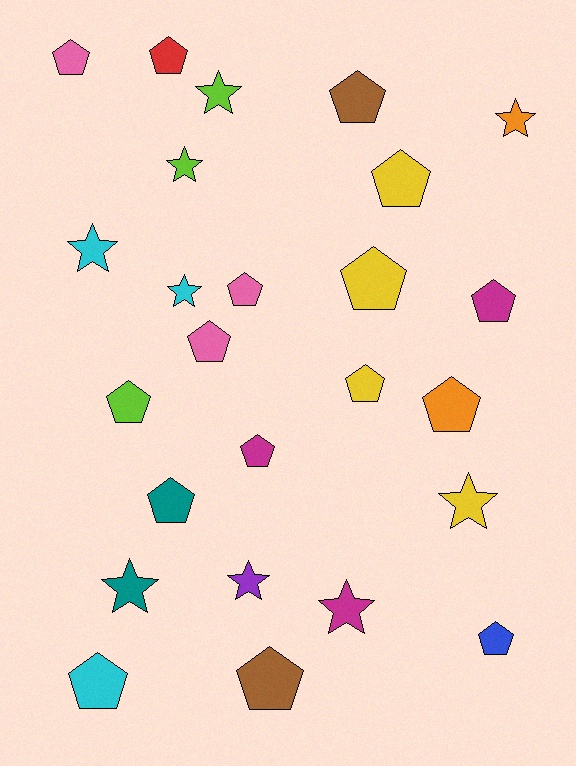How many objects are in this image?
There are 25 objects.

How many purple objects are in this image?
There is 1 purple object.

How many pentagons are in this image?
There are 16 pentagons.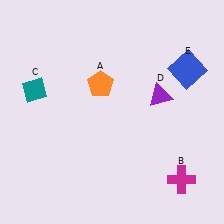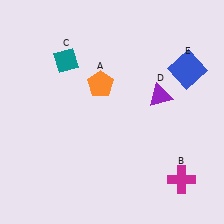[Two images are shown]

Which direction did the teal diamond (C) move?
The teal diamond (C) moved right.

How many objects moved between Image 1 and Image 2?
1 object moved between the two images.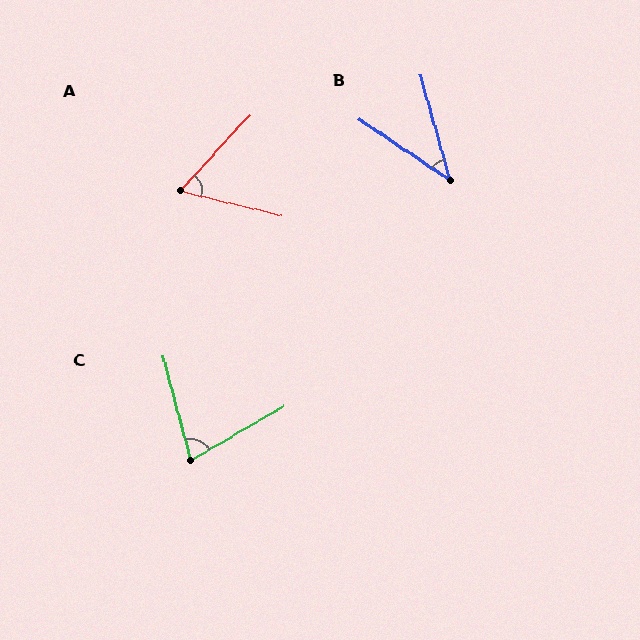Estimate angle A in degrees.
Approximately 61 degrees.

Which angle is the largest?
C, at approximately 74 degrees.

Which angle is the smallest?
B, at approximately 40 degrees.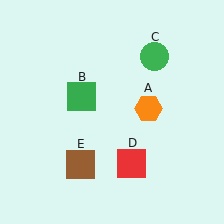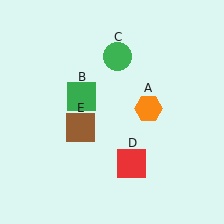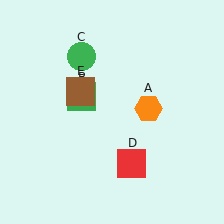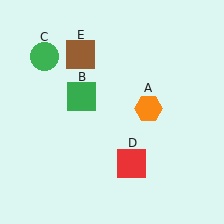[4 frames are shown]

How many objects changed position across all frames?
2 objects changed position: green circle (object C), brown square (object E).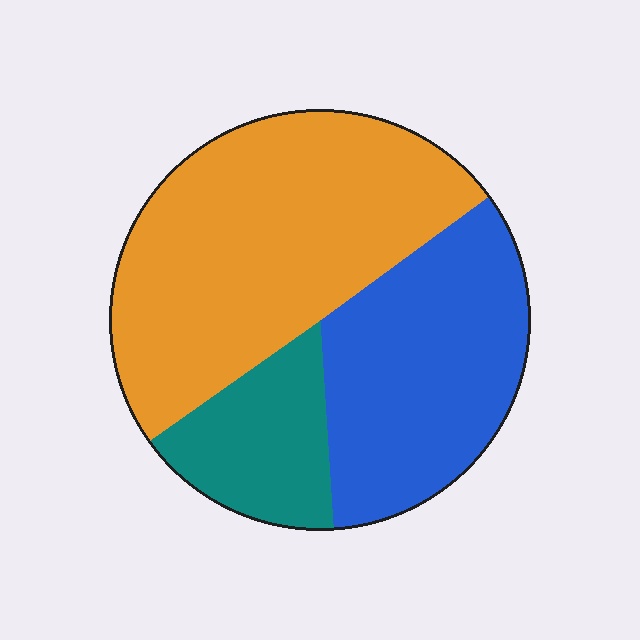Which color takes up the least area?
Teal, at roughly 15%.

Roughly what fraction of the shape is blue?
Blue takes up between a third and a half of the shape.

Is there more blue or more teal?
Blue.